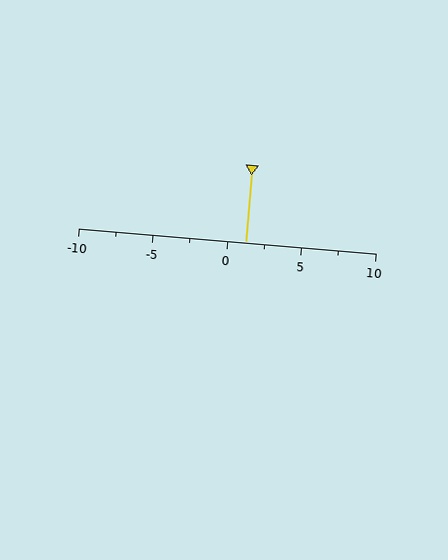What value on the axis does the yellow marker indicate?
The marker indicates approximately 1.2.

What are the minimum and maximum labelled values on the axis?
The axis runs from -10 to 10.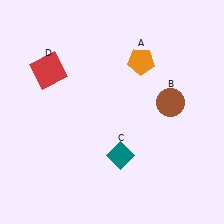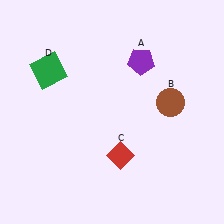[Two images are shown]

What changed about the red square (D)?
In Image 1, D is red. In Image 2, it changed to green.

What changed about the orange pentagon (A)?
In Image 1, A is orange. In Image 2, it changed to purple.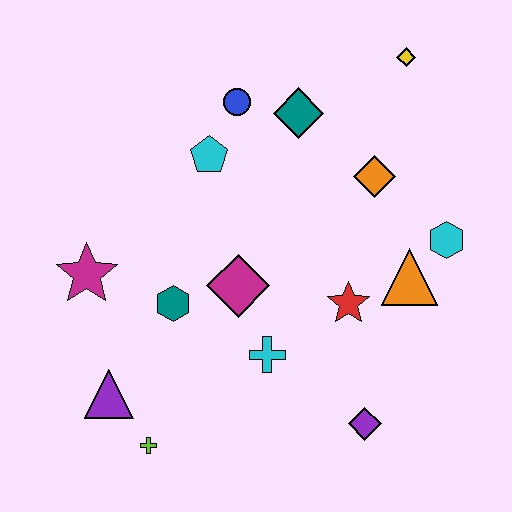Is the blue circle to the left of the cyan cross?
Yes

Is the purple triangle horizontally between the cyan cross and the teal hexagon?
No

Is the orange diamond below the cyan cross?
No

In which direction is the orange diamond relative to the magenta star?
The orange diamond is to the right of the magenta star.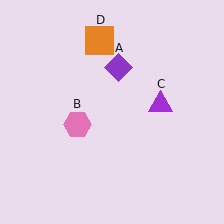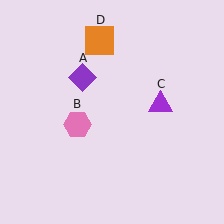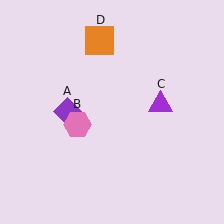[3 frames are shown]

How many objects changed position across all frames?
1 object changed position: purple diamond (object A).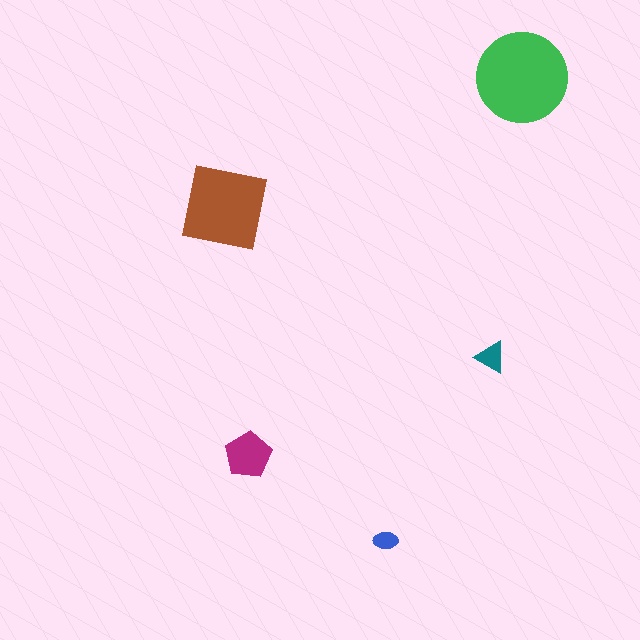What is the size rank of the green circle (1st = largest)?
1st.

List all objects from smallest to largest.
The blue ellipse, the teal triangle, the magenta pentagon, the brown square, the green circle.